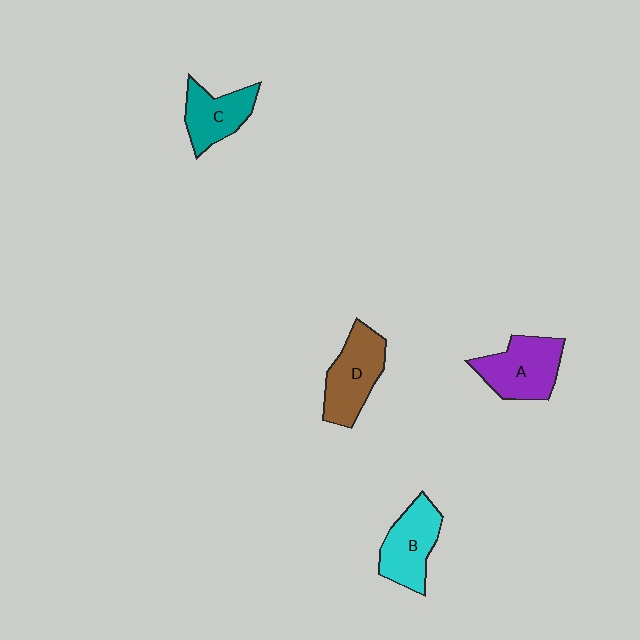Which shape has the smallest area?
Shape C (teal).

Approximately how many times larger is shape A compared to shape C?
Approximately 1.3 times.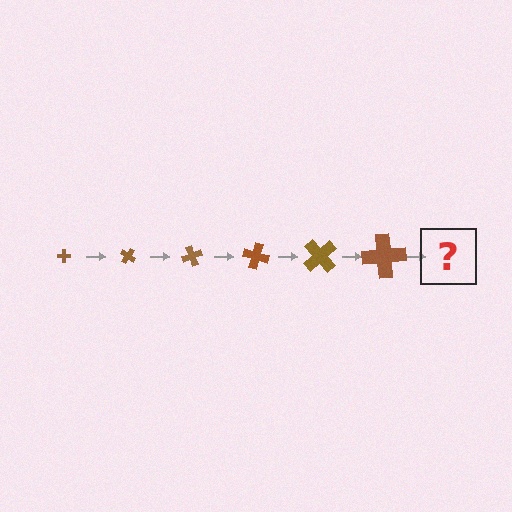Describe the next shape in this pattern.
It should be a cross, larger than the previous one and rotated 210 degrees from the start.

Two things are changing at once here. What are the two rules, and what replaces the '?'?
The two rules are that the cross grows larger each step and it rotates 35 degrees each step. The '?' should be a cross, larger than the previous one and rotated 210 degrees from the start.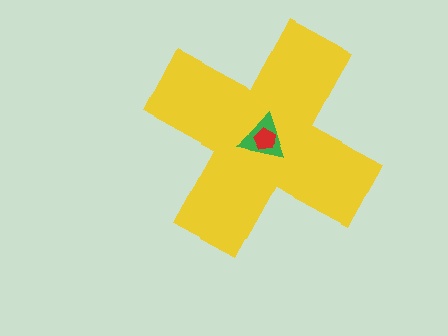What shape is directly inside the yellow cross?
The green triangle.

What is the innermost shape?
The red pentagon.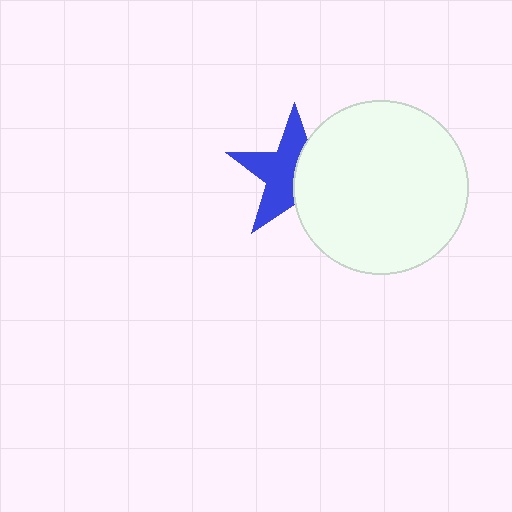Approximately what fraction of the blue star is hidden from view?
Roughly 44% of the blue star is hidden behind the white circle.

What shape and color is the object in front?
The object in front is a white circle.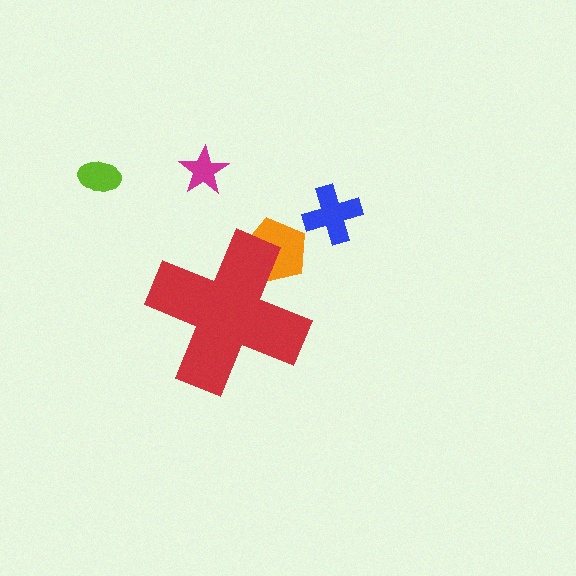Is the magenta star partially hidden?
No, the magenta star is fully visible.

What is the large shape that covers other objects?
A red cross.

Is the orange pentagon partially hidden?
Yes, the orange pentagon is partially hidden behind the red cross.